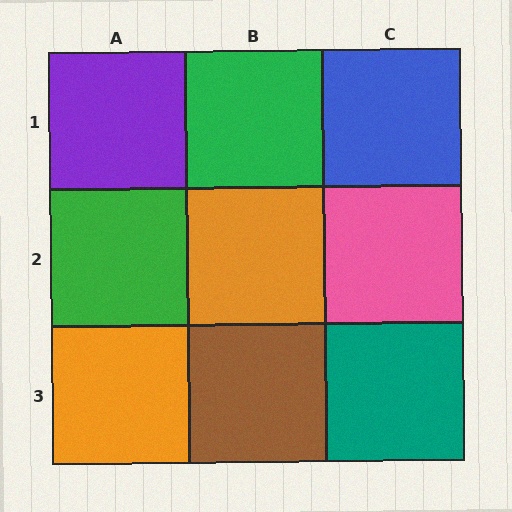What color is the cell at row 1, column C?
Blue.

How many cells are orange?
2 cells are orange.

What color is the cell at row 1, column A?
Purple.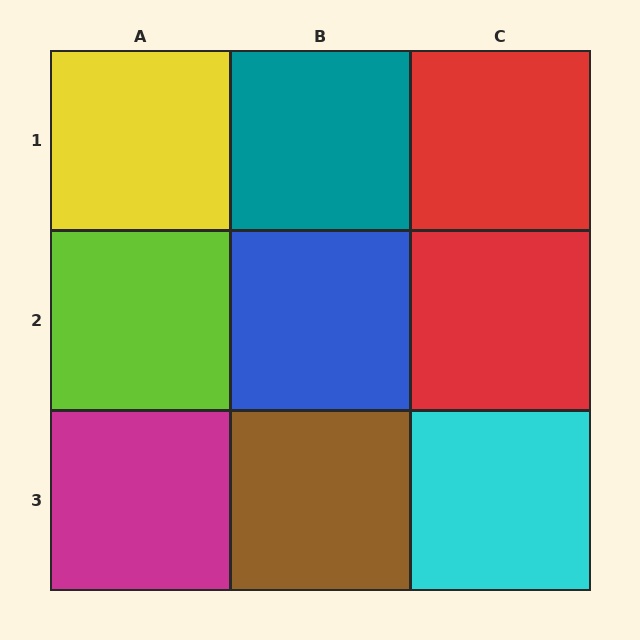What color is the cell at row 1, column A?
Yellow.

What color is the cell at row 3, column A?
Magenta.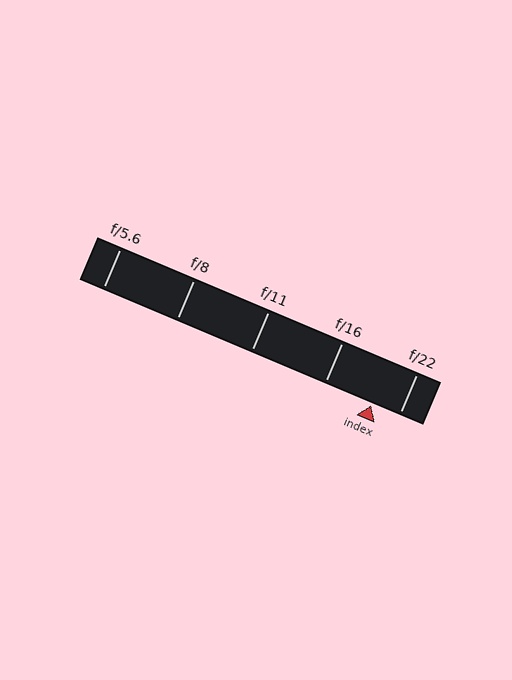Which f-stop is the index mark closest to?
The index mark is closest to f/22.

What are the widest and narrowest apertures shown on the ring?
The widest aperture shown is f/5.6 and the narrowest is f/22.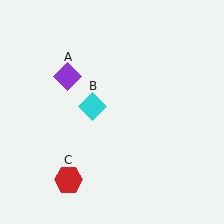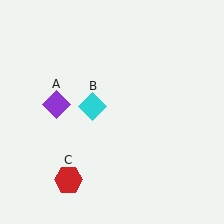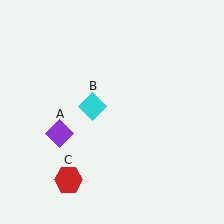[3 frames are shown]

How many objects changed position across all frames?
1 object changed position: purple diamond (object A).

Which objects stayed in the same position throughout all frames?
Cyan diamond (object B) and red hexagon (object C) remained stationary.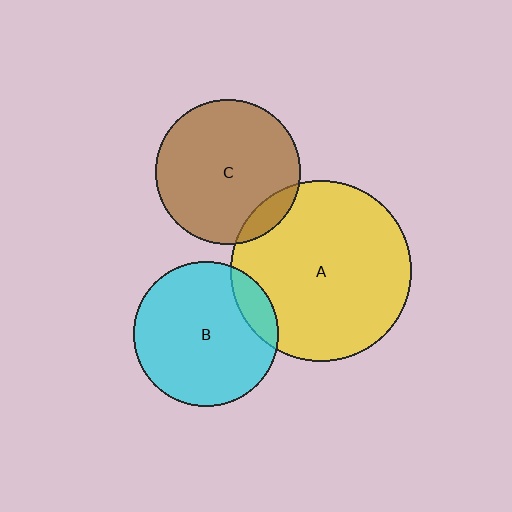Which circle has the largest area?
Circle A (yellow).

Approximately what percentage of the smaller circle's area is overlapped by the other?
Approximately 10%.